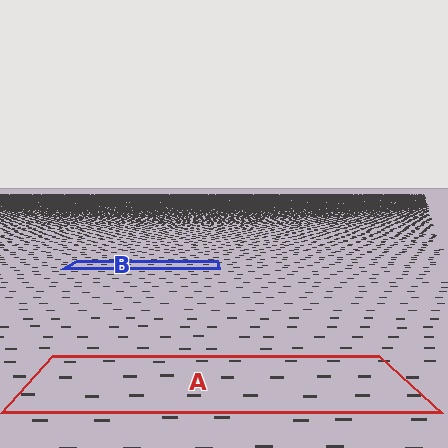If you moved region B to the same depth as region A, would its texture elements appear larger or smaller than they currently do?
They would appear larger. At a closer depth, the same texture elements are projected at a bigger on-screen size.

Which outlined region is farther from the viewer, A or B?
Region B is farther from the viewer — the texture elements inside it appear smaller and more densely packed.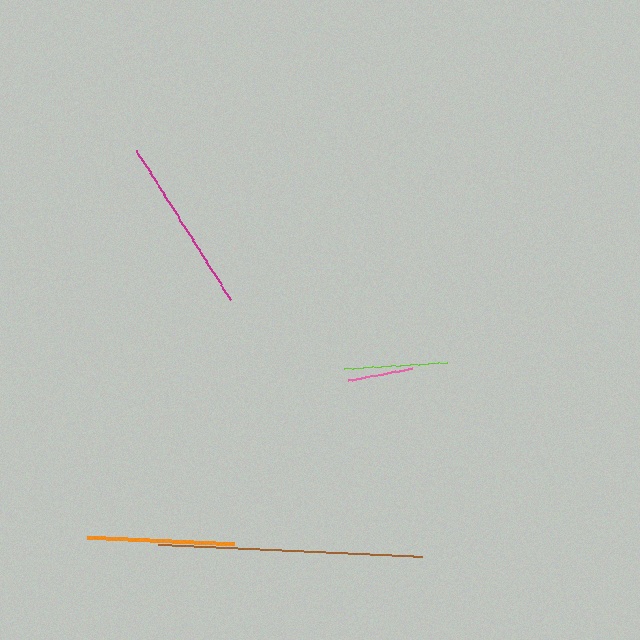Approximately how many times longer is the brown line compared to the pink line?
The brown line is approximately 4.1 times the length of the pink line.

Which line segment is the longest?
The brown line is the longest at approximately 265 pixels.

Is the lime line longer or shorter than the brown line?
The brown line is longer than the lime line.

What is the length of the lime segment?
The lime segment is approximately 103 pixels long.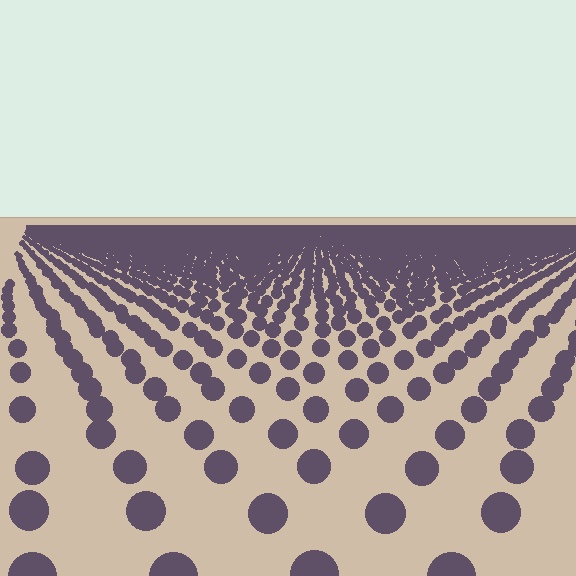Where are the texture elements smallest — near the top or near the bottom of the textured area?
Near the top.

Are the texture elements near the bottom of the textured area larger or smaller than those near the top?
Larger. Near the bottom, elements are closer to the viewer and appear at a bigger on-screen size.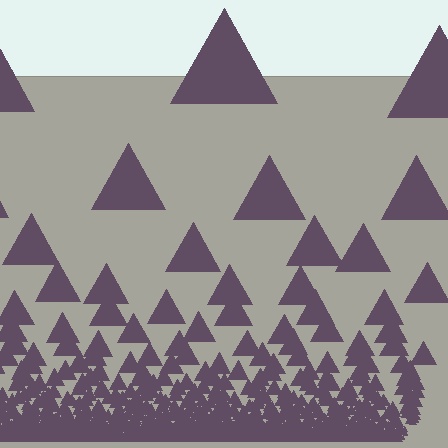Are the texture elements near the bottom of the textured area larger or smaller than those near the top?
Smaller. The gradient is inverted — elements near the bottom are smaller and denser.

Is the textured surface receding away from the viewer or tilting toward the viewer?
The surface appears to tilt toward the viewer. Texture elements get larger and sparser toward the top.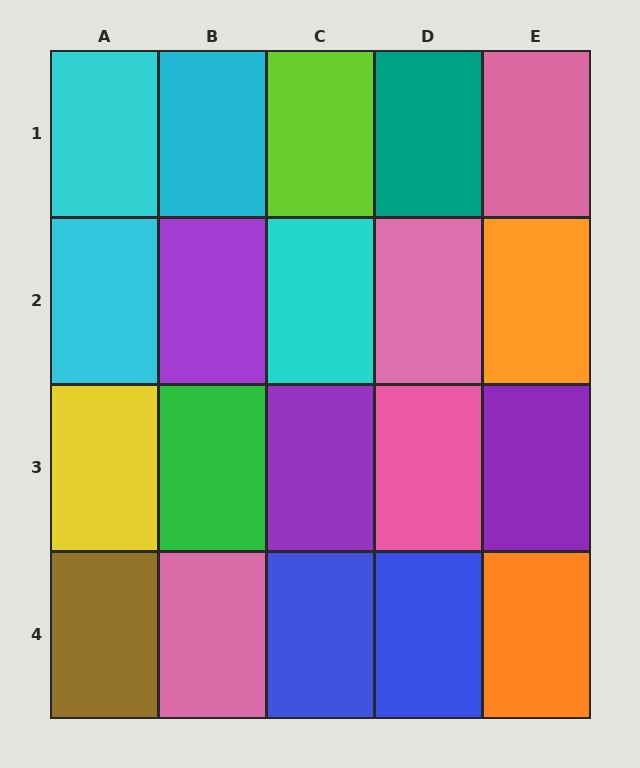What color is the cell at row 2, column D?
Pink.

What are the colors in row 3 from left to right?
Yellow, green, purple, pink, purple.